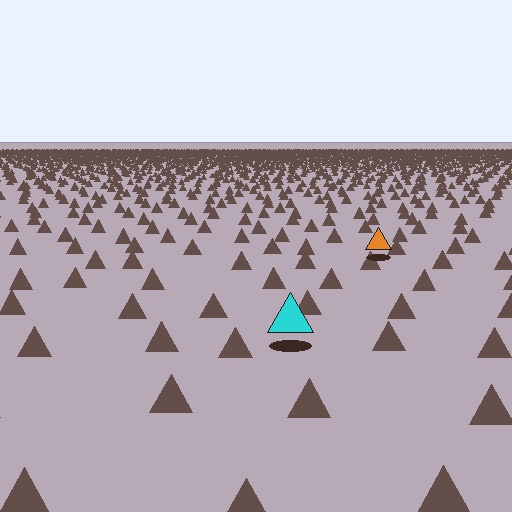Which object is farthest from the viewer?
The orange triangle is farthest from the viewer. It appears smaller and the ground texture around it is denser.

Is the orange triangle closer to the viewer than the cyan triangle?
No. The cyan triangle is closer — you can tell from the texture gradient: the ground texture is coarser near it.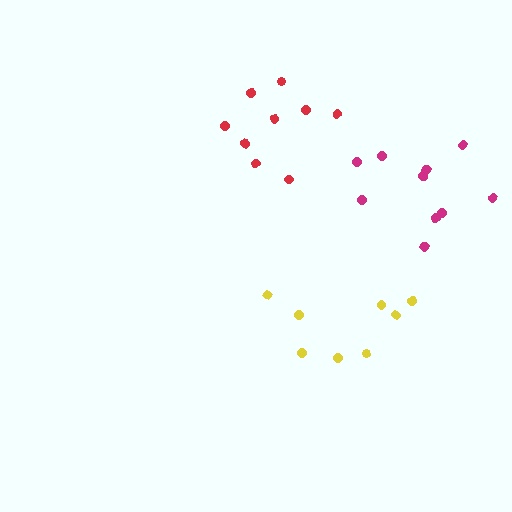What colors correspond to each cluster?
The clusters are colored: red, magenta, yellow.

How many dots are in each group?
Group 1: 9 dots, Group 2: 10 dots, Group 3: 8 dots (27 total).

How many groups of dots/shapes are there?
There are 3 groups.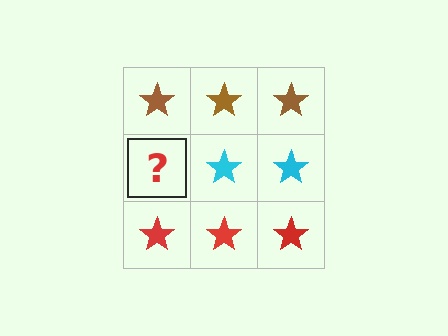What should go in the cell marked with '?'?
The missing cell should contain a cyan star.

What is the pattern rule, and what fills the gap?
The rule is that each row has a consistent color. The gap should be filled with a cyan star.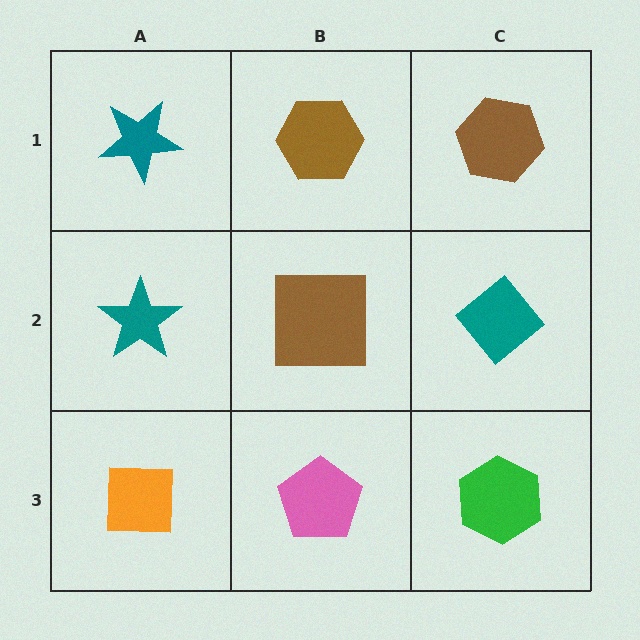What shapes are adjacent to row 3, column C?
A teal diamond (row 2, column C), a pink pentagon (row 3, column B).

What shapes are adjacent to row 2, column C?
A brown hexagon (row 1, column C), a green hexagon (row 3, column C), a brown square (row 2, column B).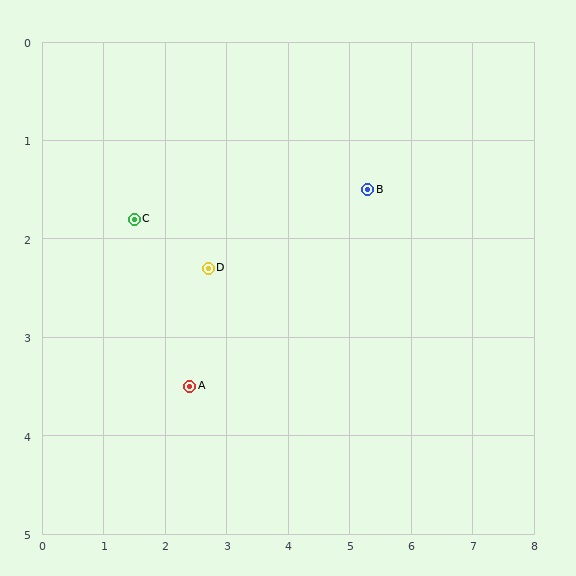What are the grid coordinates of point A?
Point A is at approximately (2.4, 3.5).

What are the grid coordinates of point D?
Point D is at approximately (2.7, 2.3).